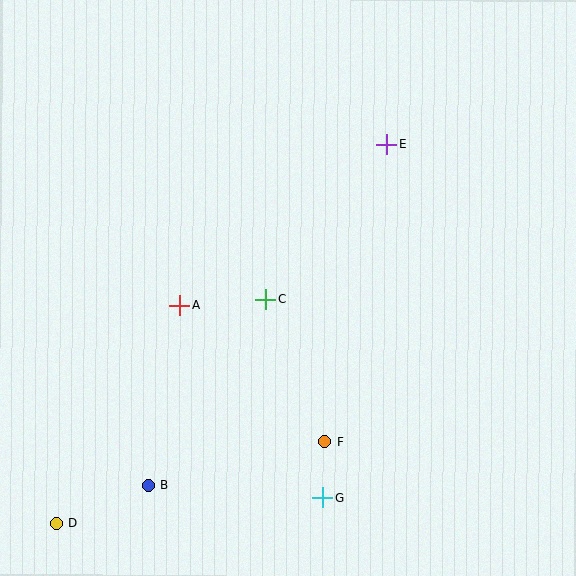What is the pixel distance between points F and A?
The distance between F and A is 199 pixels.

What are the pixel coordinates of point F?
Point F is at (324, 442).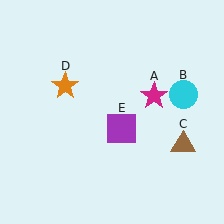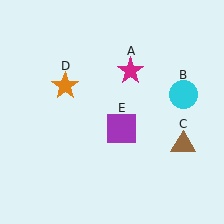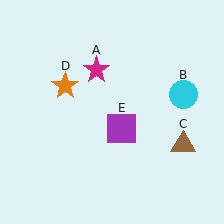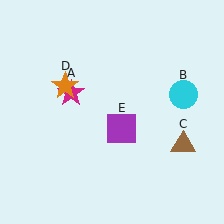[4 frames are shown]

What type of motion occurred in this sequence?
The magenta star (object A) rotated counterclockwise around the center of the scene.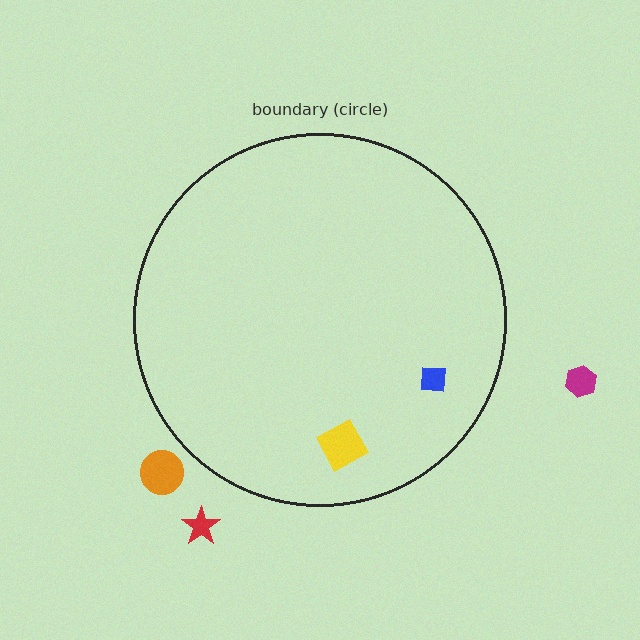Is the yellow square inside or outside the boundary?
Inside.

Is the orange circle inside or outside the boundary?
Outside.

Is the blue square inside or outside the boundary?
Inside.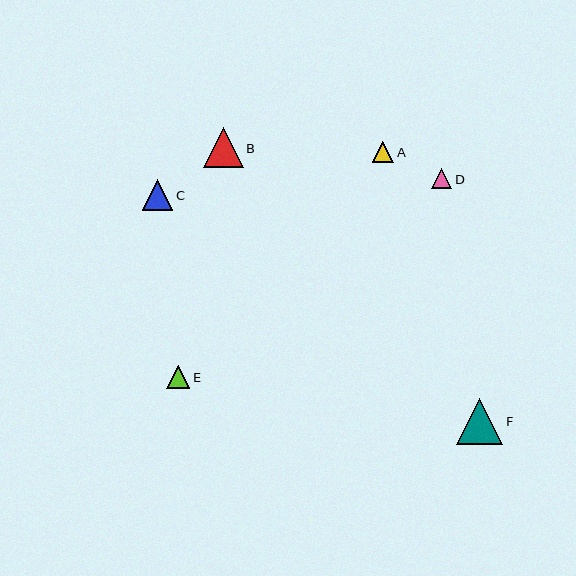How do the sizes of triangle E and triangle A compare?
Triangle E and triangle A are approximately the same size.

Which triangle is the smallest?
Triangle D is the smallest with a size of approximately 20 pixels.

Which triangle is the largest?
Triangle F is the largest with a size of approximately 46 pixels.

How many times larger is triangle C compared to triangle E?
Triangle C is approximately 1.3 times the size of triangle E.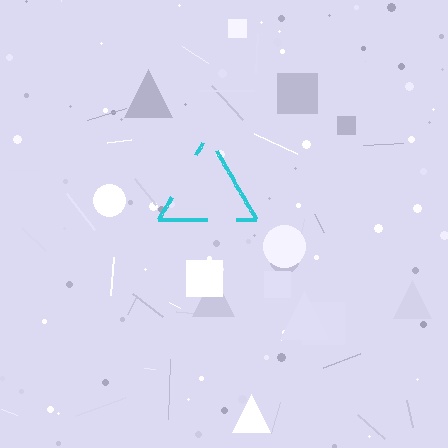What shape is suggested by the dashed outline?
The dashed outline suggests a triangle.